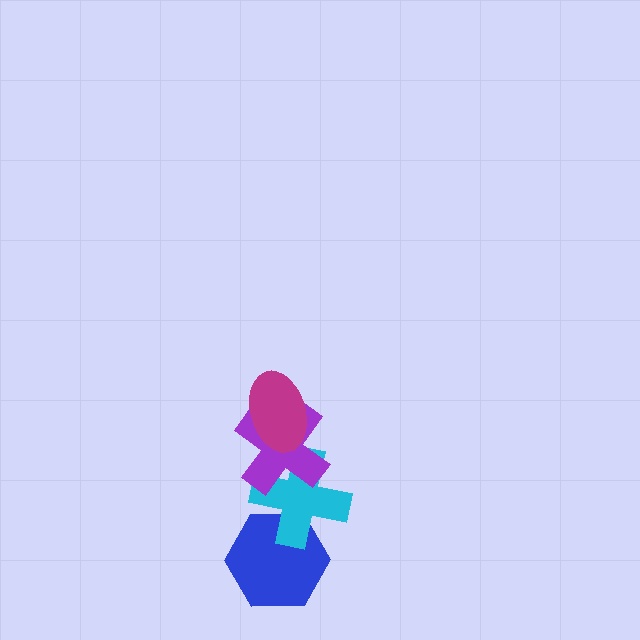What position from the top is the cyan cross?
The cyan cross is 3rd from the top.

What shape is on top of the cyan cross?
The purple cross is on top of the cyan cross.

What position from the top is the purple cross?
The purple cross is 2nd from the top.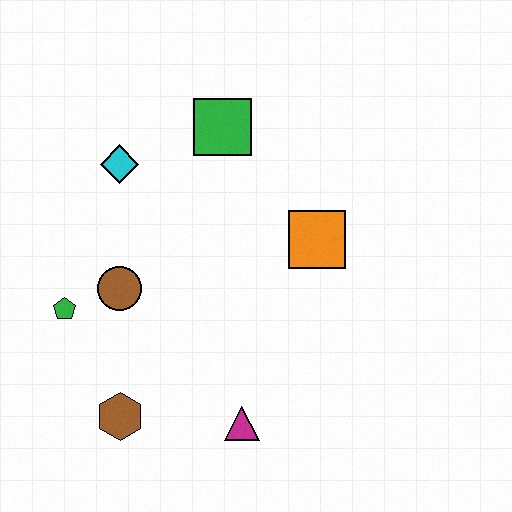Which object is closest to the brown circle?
The green pentagon is closest to the brown circle.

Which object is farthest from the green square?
The brown hexagon is farthest from the green square.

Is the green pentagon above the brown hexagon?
Yes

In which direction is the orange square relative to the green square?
The orange square is below the green square.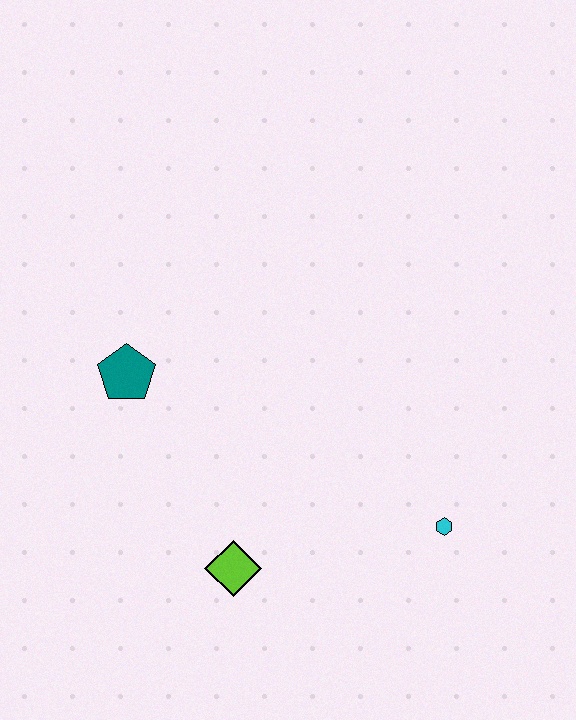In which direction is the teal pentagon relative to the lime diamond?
The teal pentagon is above the lime diamond.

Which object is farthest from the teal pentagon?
The cyan hexagon is farthest from the teal pentagon.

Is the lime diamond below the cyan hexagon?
Yes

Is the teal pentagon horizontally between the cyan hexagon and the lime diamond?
No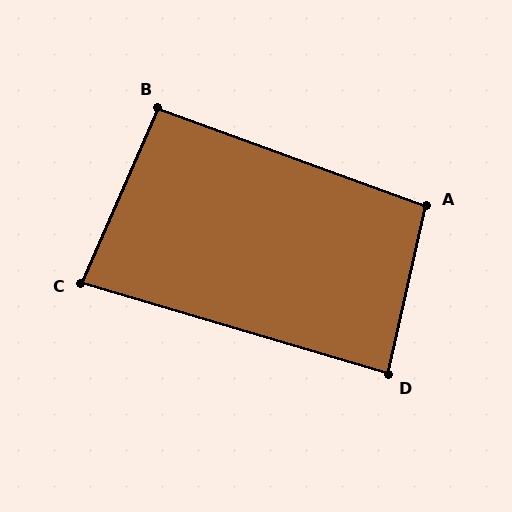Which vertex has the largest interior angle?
A, at approximately 97 degrees.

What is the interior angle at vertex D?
Approximately 86 degrees (approximately right).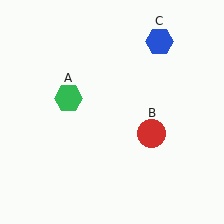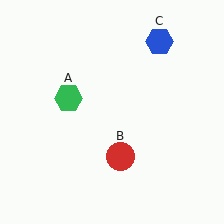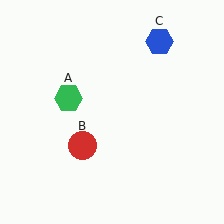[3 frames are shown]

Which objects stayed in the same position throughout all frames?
Green hexagon (object A) and blue hexagon (object C) remained stationary.